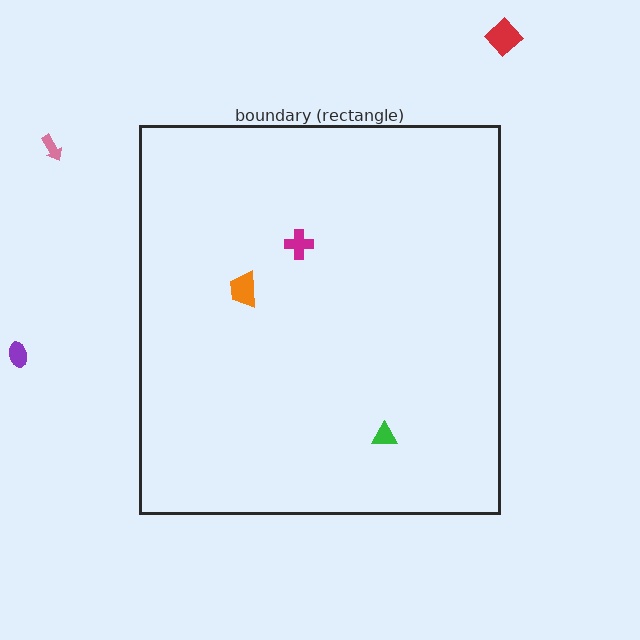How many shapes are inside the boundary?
3 inside, 3 outside.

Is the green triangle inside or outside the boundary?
Inside.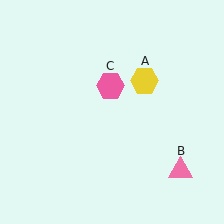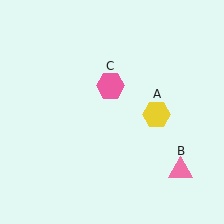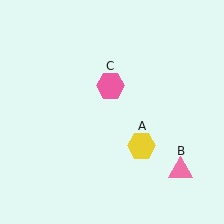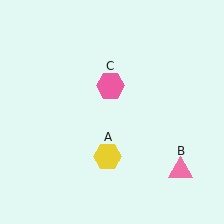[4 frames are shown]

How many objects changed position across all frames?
1 object changed position: yellow hexagon (object A).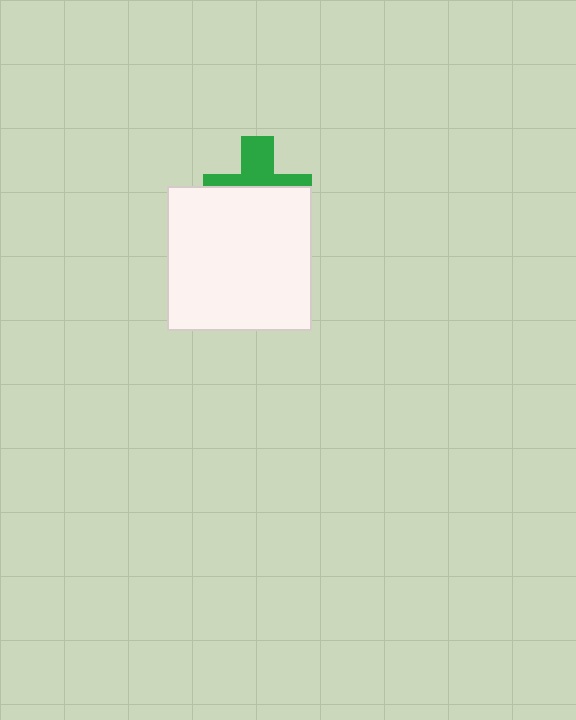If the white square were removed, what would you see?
You would see the complete green cross.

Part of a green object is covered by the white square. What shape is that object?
It is a cross.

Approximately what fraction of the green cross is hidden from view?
Roughly 59% of the green cross is hidden behind the white square.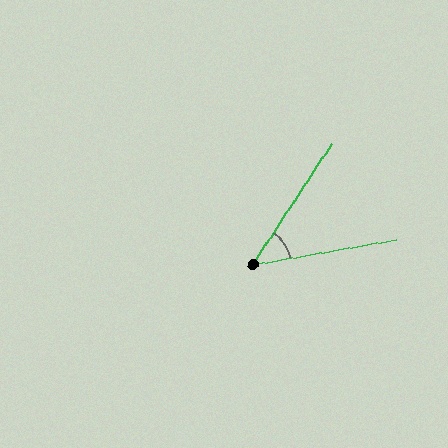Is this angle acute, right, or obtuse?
It is acute.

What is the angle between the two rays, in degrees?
Approximately 47 degrees.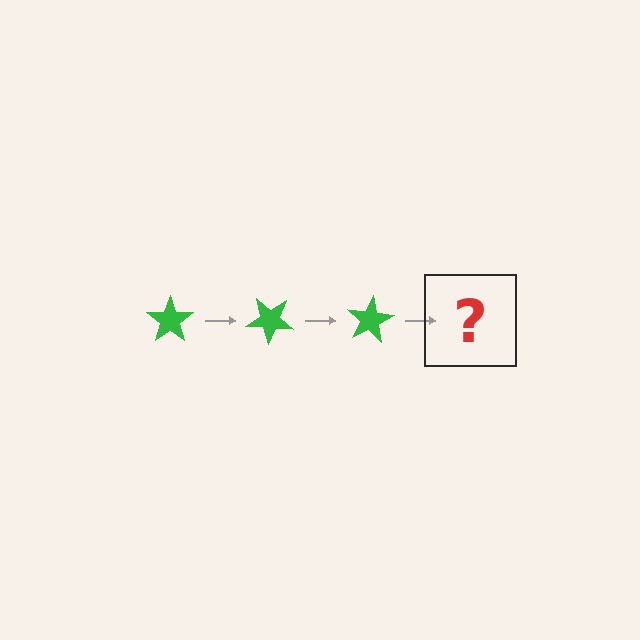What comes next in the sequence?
The next element should be a green star rotated 120 degrees.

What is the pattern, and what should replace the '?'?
The pattern is that the star rotates 40 degrees each step. The '?' should be a green star rotated 120 degrees.